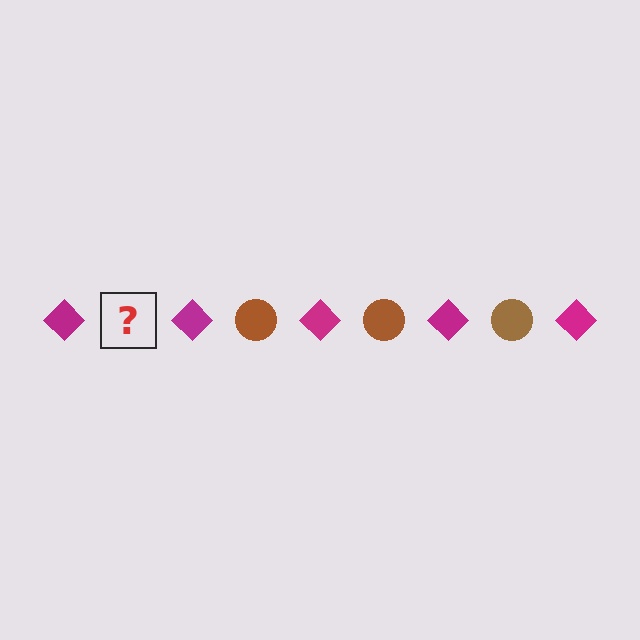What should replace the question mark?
The question mark should be replaced with a brown circle.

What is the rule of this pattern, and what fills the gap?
The rule is that the pattern alternates between magenta diamond and brown circle. The gap should be filled with a brown circle.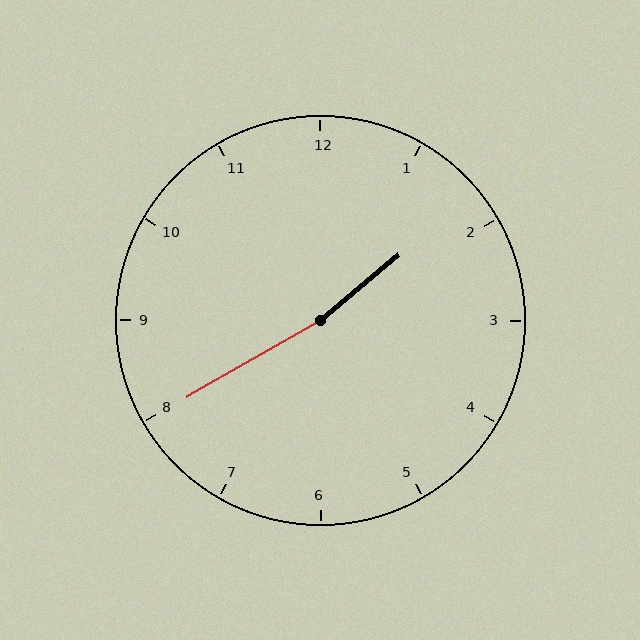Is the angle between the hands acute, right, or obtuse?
It is obtuse.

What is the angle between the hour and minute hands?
Approximately 170 degrees.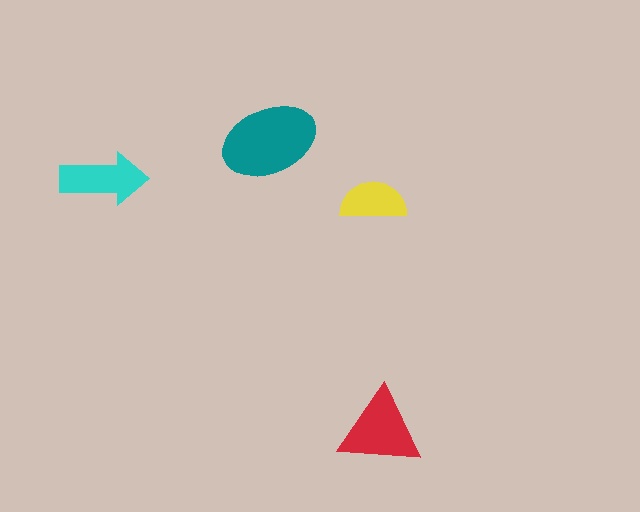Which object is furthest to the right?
The red triangle is rightmost.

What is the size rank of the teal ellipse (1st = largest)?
1st.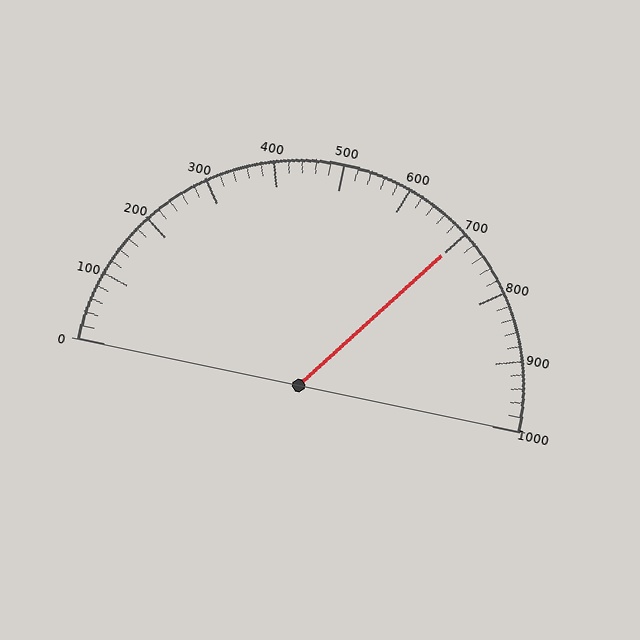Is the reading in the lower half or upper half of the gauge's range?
The reading is in the upper half of the range (0 to 1000).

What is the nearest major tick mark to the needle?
The nearest major tick mark is 700.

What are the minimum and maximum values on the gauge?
The gauge ranges from 0 to 1000.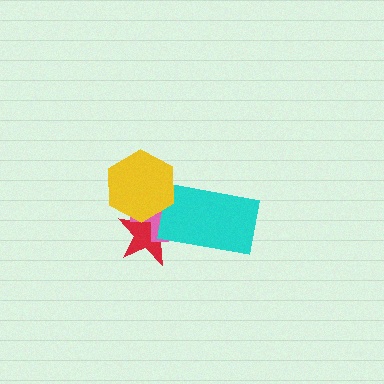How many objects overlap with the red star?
3 objects overlap with the red star.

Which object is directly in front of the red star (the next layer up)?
The pink cross is directly in front of the red star.